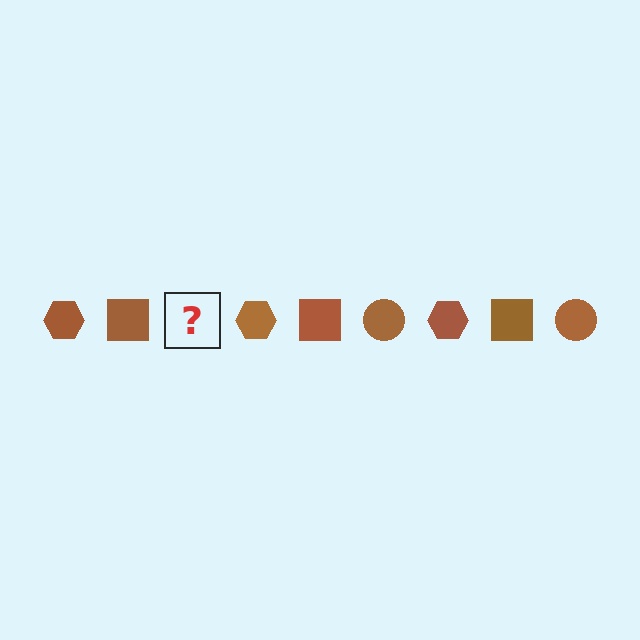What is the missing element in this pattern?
The missing element is a brown circle.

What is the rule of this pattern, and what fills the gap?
The rule is that the pattern cycles through hexagon, square, circle shapes in brown. The gap should be filled with a brown circle.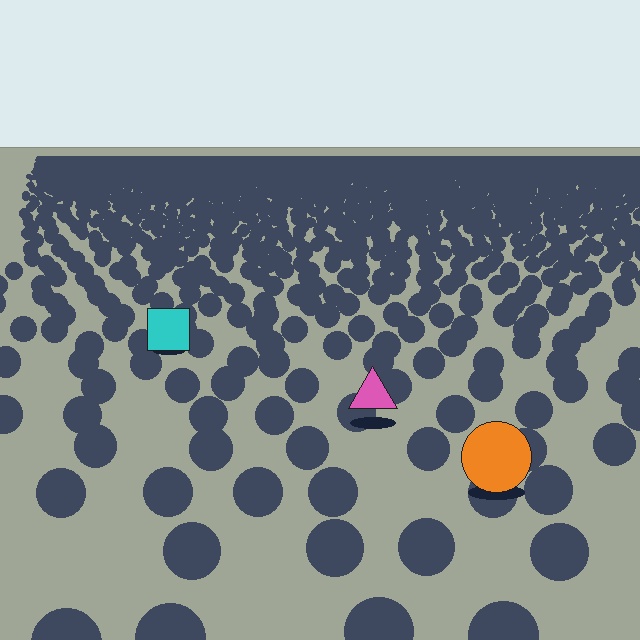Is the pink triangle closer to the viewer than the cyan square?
Yes. The pink triangle is closer — you can tell from the texture gradient: the ground texture is coarser near it.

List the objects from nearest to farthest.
From nearest to farthest: the orange circle, the pink triangle, the cyan square.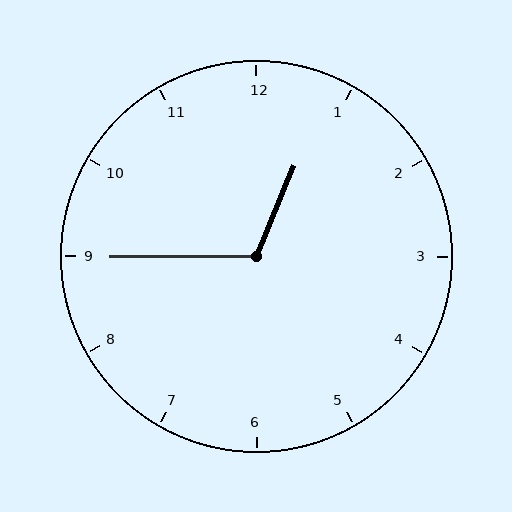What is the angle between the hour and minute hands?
Approximately 112 degrees.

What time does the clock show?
12:45.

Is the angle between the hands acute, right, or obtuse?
It is obtuse.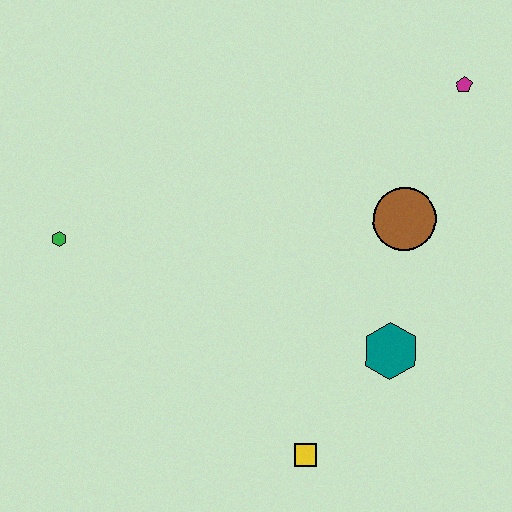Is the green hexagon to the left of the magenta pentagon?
Yes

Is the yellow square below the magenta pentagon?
Yes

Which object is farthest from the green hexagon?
The magenta pentagon is farthest from the green hexagon.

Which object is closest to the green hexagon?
The yellow square is closest to the green hexagon.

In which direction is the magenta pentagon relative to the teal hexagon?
The magenta pentagon is above the teal hexagon.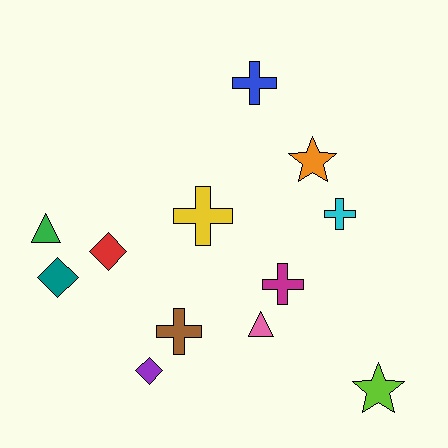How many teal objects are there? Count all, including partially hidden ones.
There is 1 teal object.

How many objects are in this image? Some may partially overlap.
There are 12 objects.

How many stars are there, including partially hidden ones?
There are 2 stars.